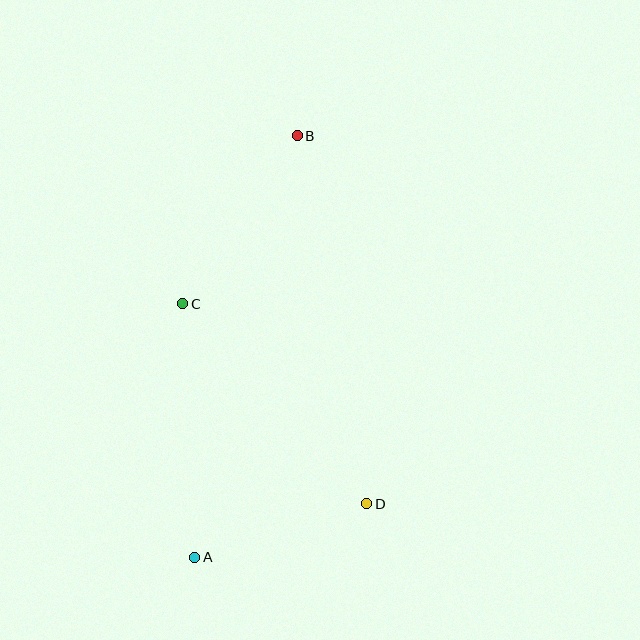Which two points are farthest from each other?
Points A and B are farthest from each other.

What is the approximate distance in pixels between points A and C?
The distance between A and C is approximately 254 pixels.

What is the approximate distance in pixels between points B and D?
The distance between B and D is approximately 374 pixels.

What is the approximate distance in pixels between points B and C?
The distance between B and C is approximately 203 pixels.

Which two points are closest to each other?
Points A and D are closest to each other.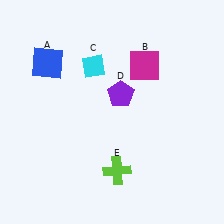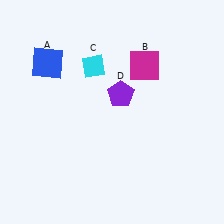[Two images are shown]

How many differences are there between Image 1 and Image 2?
There is 1 difference between the two images.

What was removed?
The lime cross (E) was removed in Image 2.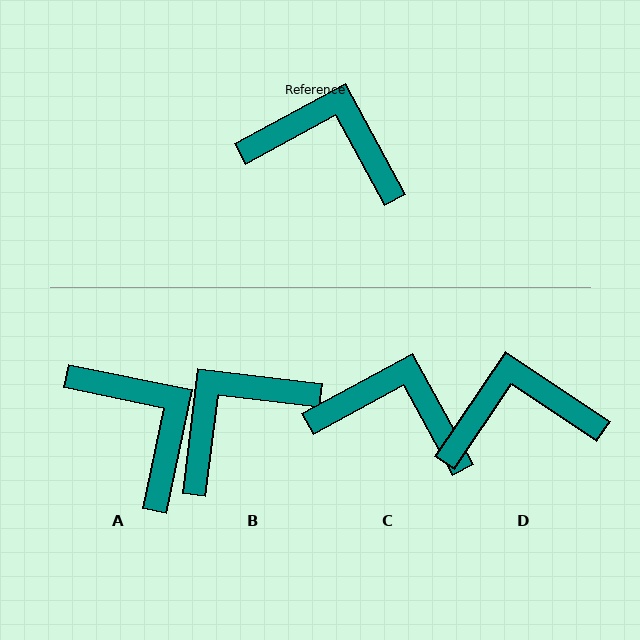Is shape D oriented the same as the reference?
No, it is off by about 28 degrees.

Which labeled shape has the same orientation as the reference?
C.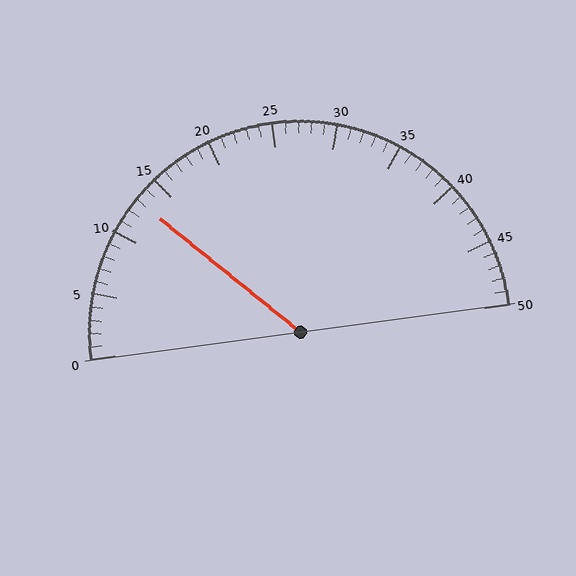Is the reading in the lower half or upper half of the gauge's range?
The reading is in the lower half of the range (0 to 50).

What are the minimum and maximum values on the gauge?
The gauge ranges from 0 to 50.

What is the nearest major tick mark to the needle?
The nearest major tick mark is 15.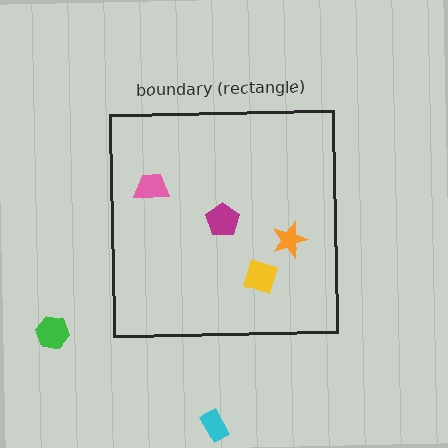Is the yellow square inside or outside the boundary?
Inside.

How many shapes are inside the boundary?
4 inside, 2 outside.